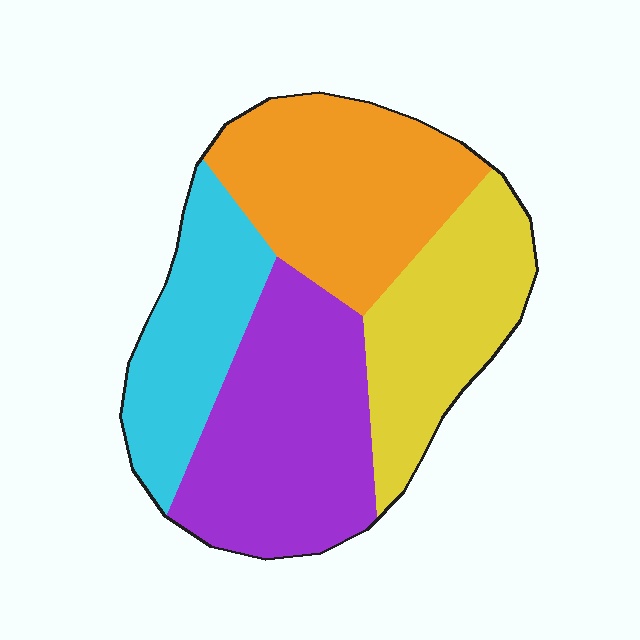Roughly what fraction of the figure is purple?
Purple takes up between a sixth and a third of the figure.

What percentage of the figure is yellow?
Yellow takes up about one fifth (1/5) of the figure.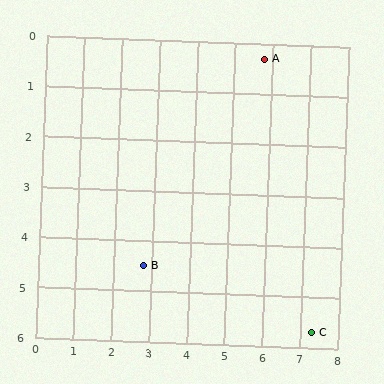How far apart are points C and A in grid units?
Points C and A are about 5.6 grid units apart.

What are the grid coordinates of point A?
Point A is at approximately (5.8, 0.3).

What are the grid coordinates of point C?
Point C is at approximately (7.3, 5.7).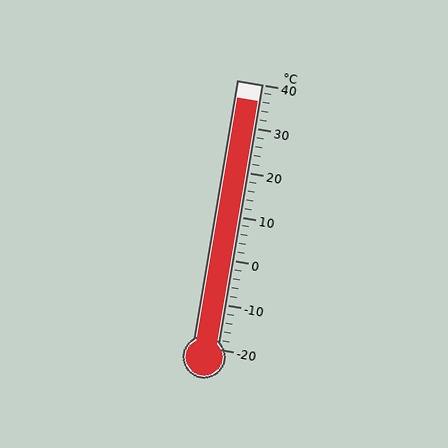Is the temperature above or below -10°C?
The temperature is above -10°C.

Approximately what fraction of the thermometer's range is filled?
The thermometer is filled to approximately 95% of its range.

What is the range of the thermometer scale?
The thermometer scale ranges from -20°C to 40°C.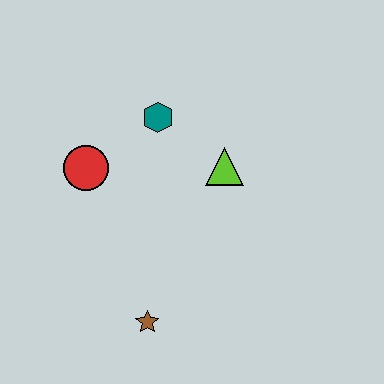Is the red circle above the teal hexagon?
No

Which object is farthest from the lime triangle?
The brown star is farthest from the lime triangle.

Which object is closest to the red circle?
The teal hexagon is closest to the red circle.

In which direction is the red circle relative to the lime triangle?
The red circle is to the left of the lime triangle.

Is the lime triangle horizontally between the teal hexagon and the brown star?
No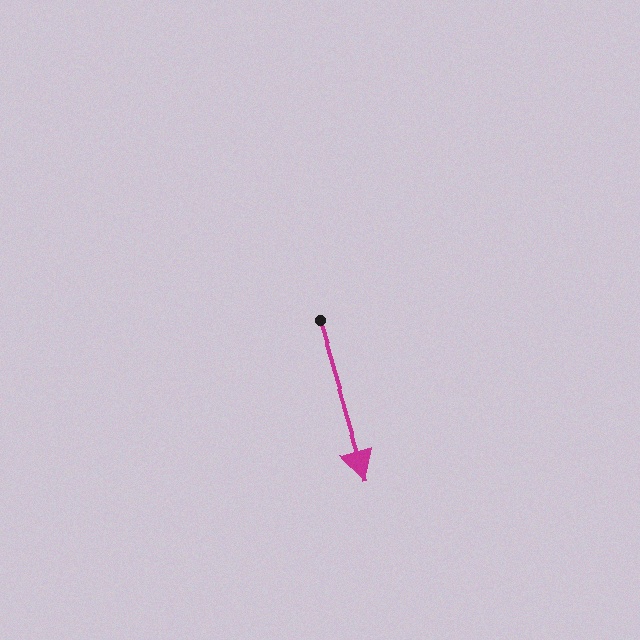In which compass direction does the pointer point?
South.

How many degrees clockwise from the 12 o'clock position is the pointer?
Approximately 164 degrees.